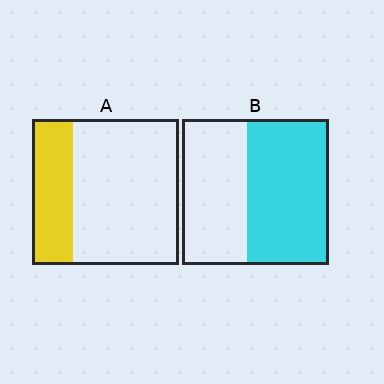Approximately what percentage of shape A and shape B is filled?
A is approximately 30% and B is approximately 55%.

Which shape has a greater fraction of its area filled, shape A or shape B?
Shape B.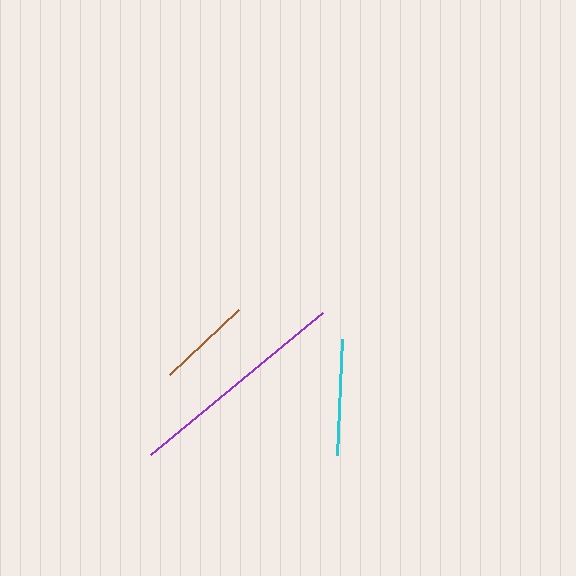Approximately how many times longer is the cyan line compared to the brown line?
The cyan line is approximately 1.2 times the length of the brown line.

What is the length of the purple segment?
The purple segment is approximately 222 pixels long.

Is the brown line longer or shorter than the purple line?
The purple line is longer than the brown line.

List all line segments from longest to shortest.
From longest to shortest: purple, cyan, brown.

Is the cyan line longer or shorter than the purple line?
The purple line is longer than the cyan line.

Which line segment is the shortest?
The brown line is the shortest at approximately 95 pixels.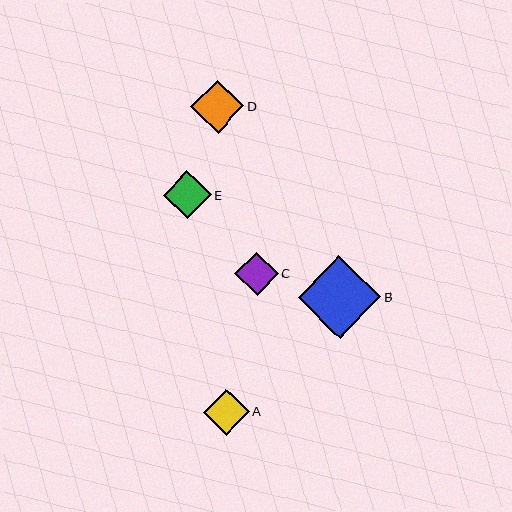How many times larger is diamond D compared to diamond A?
Diamond D is approximately 1.2 times the size of diamond A.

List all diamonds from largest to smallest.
From largest to smallest: B, D, E, A, C.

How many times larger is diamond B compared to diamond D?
Diamond B is approximately 1.5 times the size of diamond D.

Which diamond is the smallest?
Diamond C is the smallest with a size of approximately 44 pixels.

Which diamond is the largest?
Diamond B is the largest with a size of approximately 82 pixels.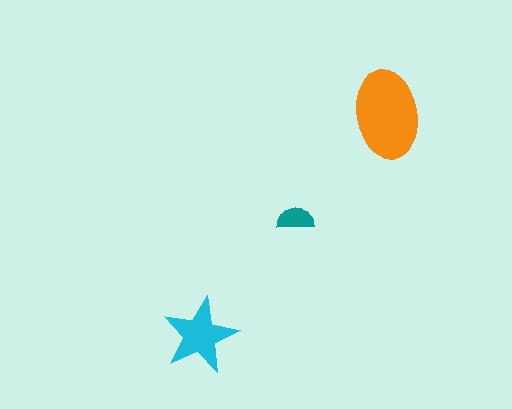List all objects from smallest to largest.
The teal semicircle, the cyan star, the orange ellipse.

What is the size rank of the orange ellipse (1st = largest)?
1st.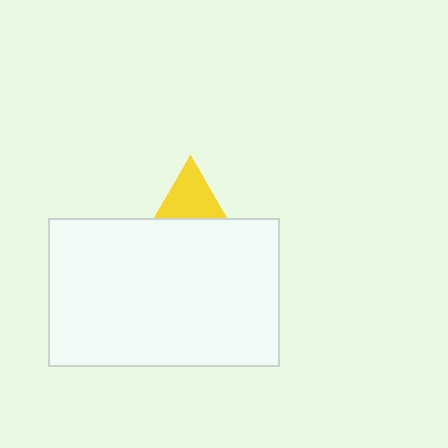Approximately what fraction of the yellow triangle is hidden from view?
Roughly 68% of the yellow triangle is hidden behind the white rectangle.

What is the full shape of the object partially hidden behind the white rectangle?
The partially hidden object is a yellow triangle.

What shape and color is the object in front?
The object in front is a white rectangle.